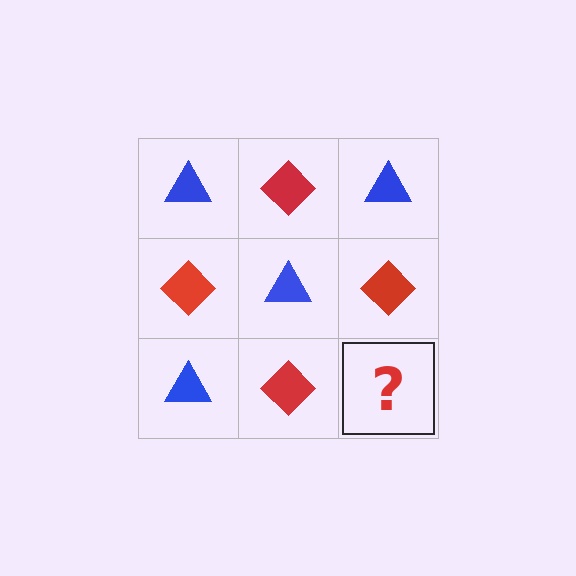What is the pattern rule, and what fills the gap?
The rule is that it alternates blue triangle and red diamond in a checkerboard pattern. The gap should be filled with a blue triangle.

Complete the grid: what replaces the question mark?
The question mark should be replaced with a blue triangle.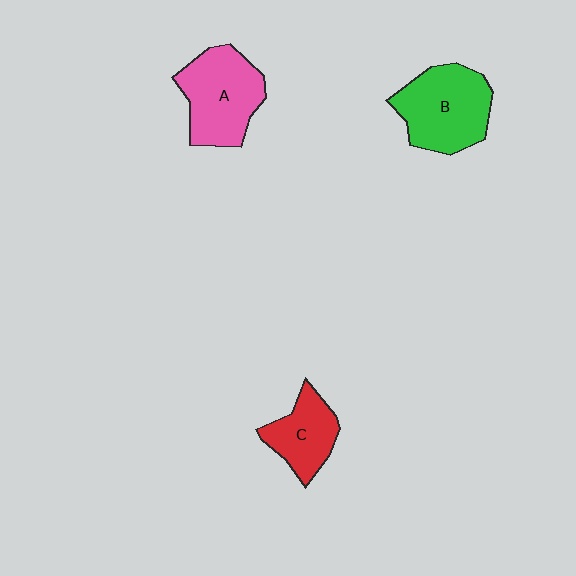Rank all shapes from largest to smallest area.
From largest to smallest: B (green), A (pink), C (red).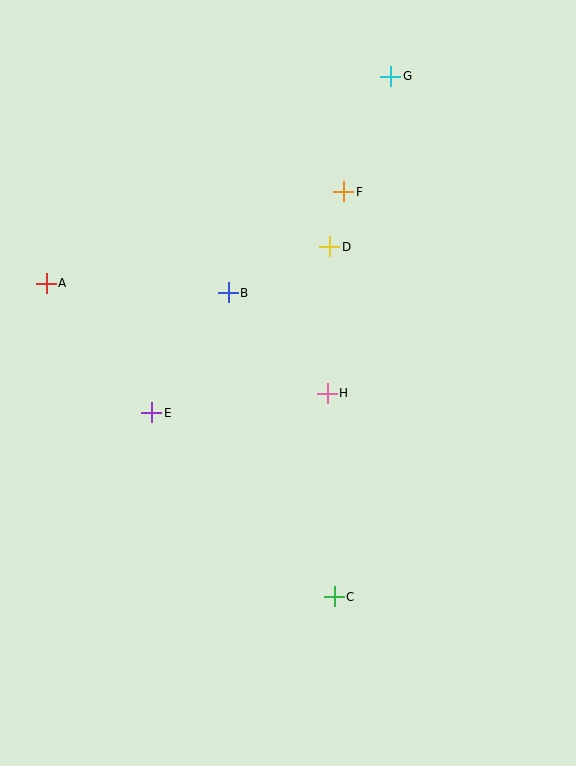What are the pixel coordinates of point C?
Point C is at (334, 597).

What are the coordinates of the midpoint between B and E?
The midpoint between B and E is at (190, 353).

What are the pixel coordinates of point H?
Point H is at (327, 393).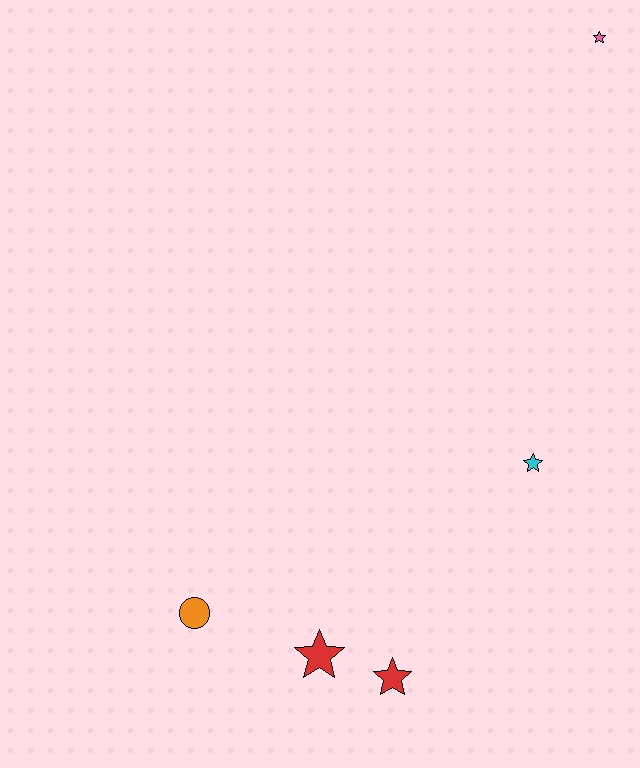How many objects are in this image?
There are 5 objects.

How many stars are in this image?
There are 4 stars.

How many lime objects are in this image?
There are no lime objects.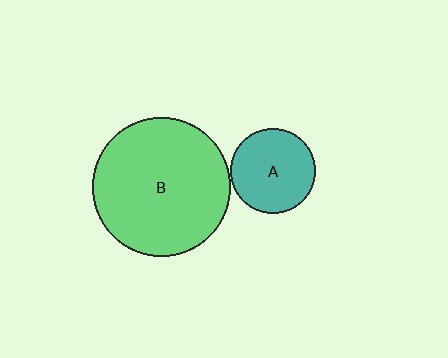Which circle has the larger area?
Circle B (green).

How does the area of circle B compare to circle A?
Approximately 2.7 times.